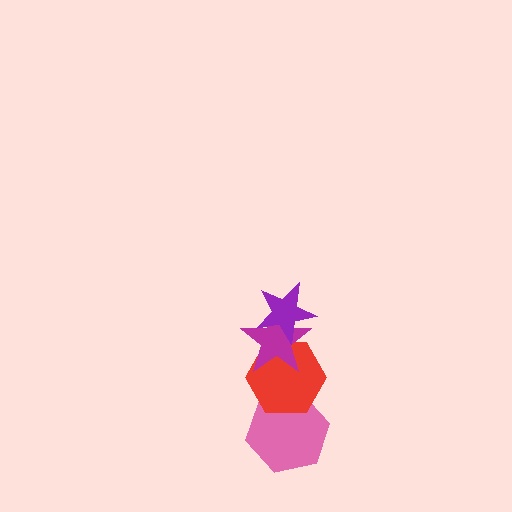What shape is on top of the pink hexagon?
The red hexagon is on top of the pink hexagon.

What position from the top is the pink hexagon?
The pink hexagon is 4th from the top.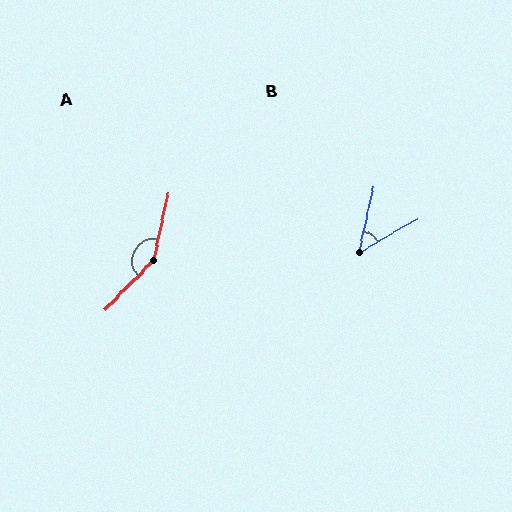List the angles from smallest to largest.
B (47°), A (148°).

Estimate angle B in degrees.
Approximately 47 degrees.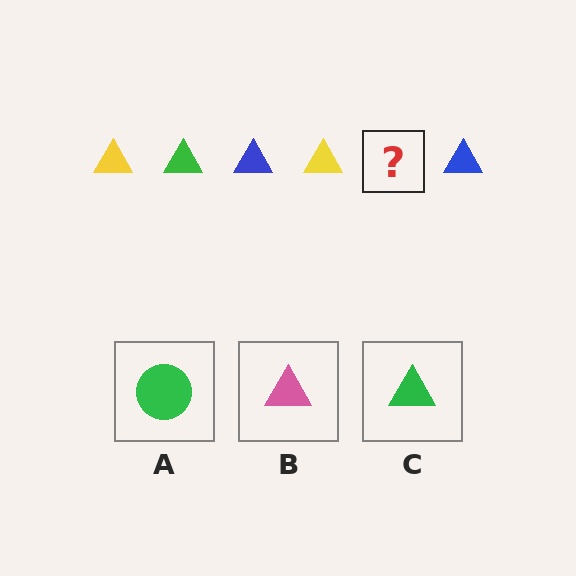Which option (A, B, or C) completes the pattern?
C.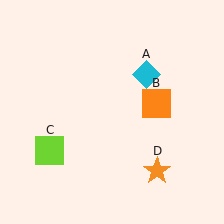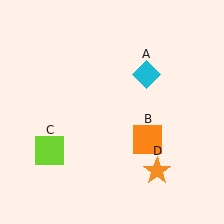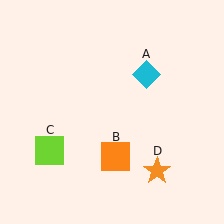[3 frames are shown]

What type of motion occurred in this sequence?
The orange square (object B) rotated clockwise around the center of the scene.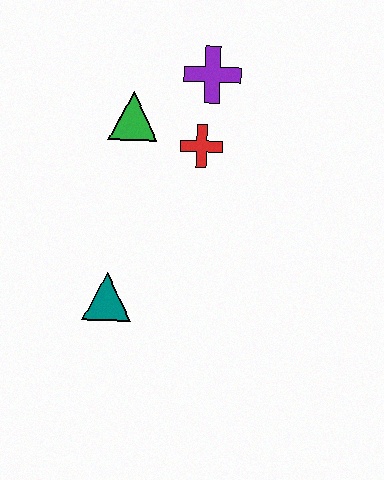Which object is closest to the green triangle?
The red cross is closest to the green triangle.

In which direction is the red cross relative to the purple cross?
The red cross is below the purple cross.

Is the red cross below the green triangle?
Yes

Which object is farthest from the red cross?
The teal triangle is farthest from the red cross.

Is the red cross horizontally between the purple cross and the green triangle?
Yes